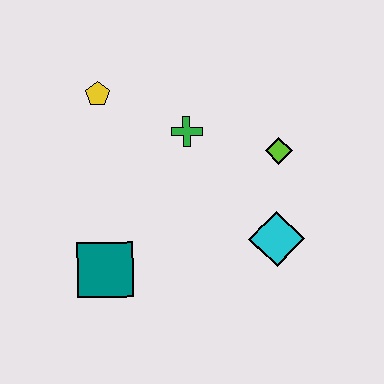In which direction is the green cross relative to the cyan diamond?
The green cross is above the cyan diamond.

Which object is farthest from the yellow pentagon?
The cyan diamond is farthest from the yellow pentagon.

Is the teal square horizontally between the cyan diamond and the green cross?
No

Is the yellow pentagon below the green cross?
No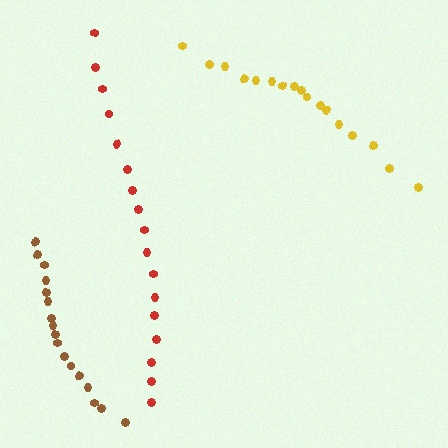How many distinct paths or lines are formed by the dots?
There are 3 distinct paths.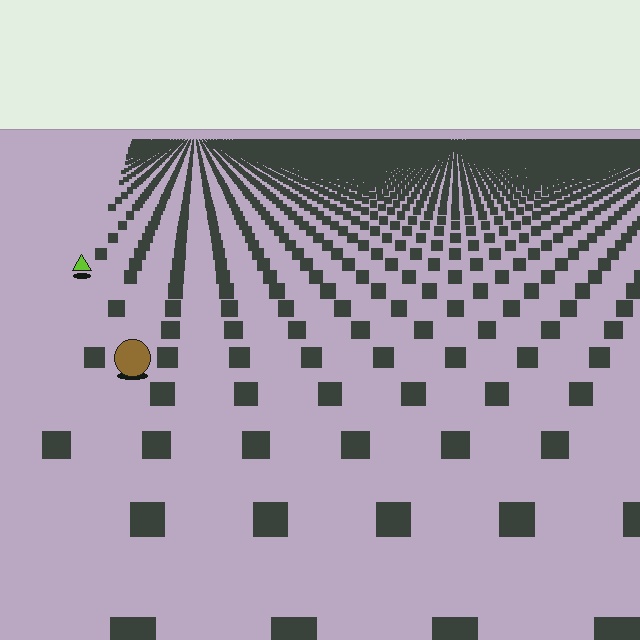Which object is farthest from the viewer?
The lime triangle is farthest from the viewer. It appears smaller and the ground texture around it is denser.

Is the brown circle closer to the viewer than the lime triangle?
Yes. The brown circle is closer — you can tell from the texture gradient: the ground texture is coarser near it.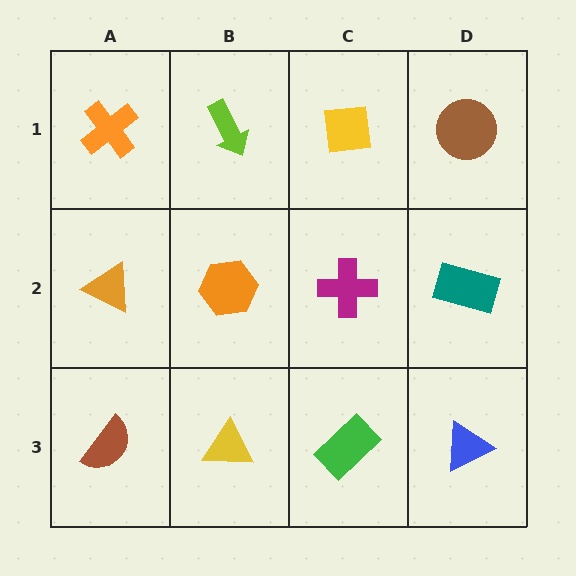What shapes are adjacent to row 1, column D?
A teal rectangle (row 2, column D), a yellow square (row 1, column C).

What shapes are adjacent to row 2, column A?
An orange cross (row 1, column A), a brown semicircle (row 3, column A), an orange hexagon (row 2, column B).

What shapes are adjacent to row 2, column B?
A lime arrow (row 1, column B), a yellow triangle (row 3, column B), an orange triangle (row 2, column A), a magenta cross (row 2, column C).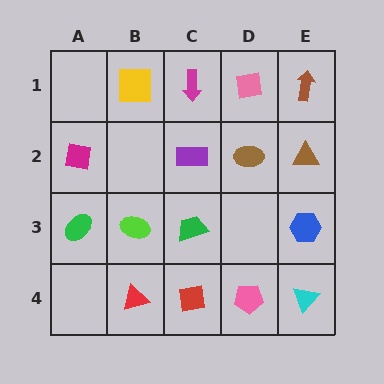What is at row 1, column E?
A brown arrow.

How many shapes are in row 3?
4 shapes.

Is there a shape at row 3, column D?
No, that cell is empty.